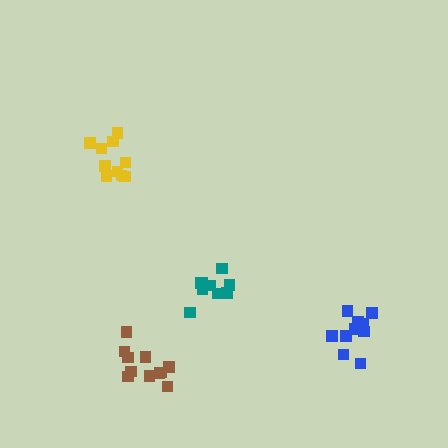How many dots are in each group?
Group 1: 11 dots, Group 2: 9 dots, Group 3: 10 dots, Group 4: 11 dots (41 total).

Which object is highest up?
The yellow cluster is topmost.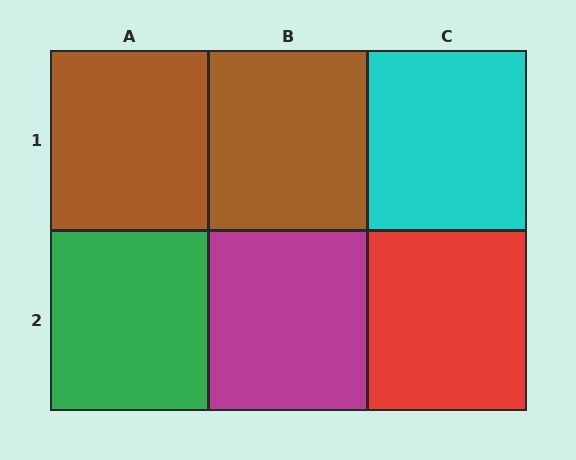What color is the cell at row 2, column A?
Green.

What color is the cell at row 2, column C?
Red.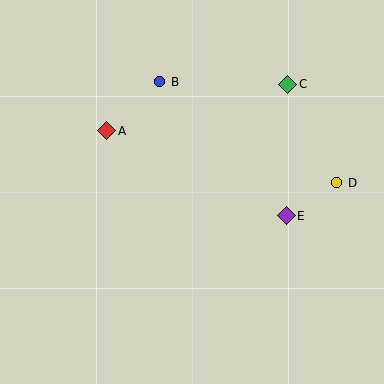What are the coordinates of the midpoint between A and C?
The midpoint between A and C is at (197, 108).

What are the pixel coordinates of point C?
Point C is at (288, 84).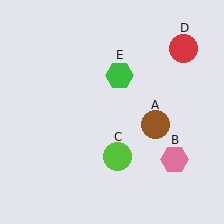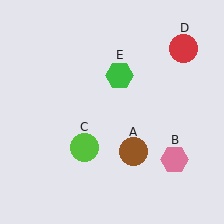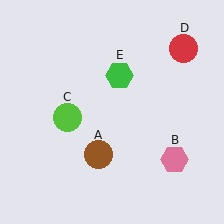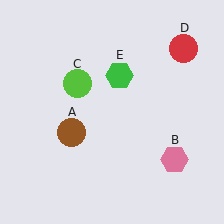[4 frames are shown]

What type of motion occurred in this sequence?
The brown circle (object A), lime circle (object C) rotated clockwise around the center of the scene.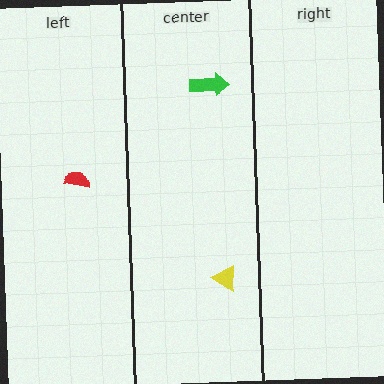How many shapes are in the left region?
1.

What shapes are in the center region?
The green arrow, the yellow triangle.